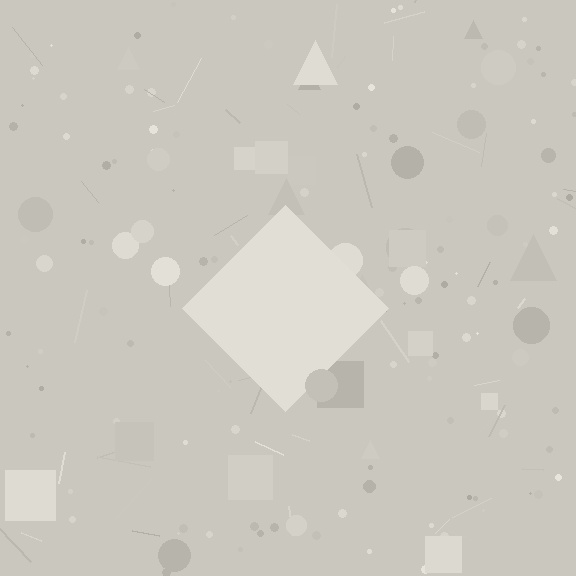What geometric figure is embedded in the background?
A diamond is embedded in the background.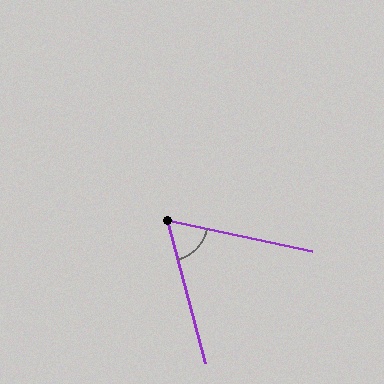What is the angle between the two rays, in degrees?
Approximately 63 degrees.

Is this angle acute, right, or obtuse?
It is acute.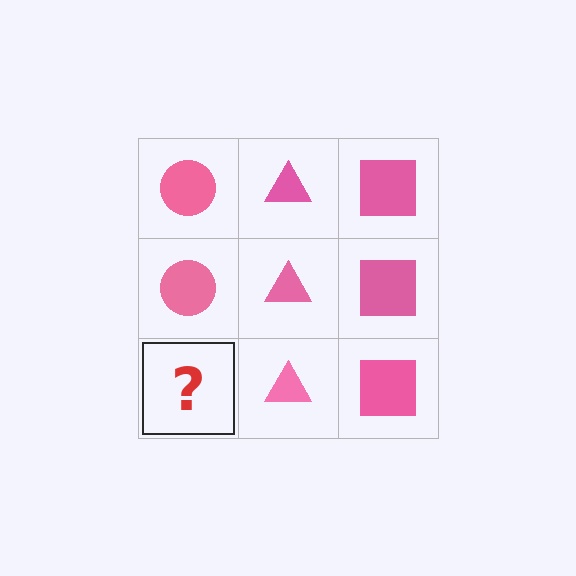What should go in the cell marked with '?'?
The missing cell should contain a pink circle.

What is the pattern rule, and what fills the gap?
The rule is that each column has a consistent shape. The gap should be filled with a pink circle.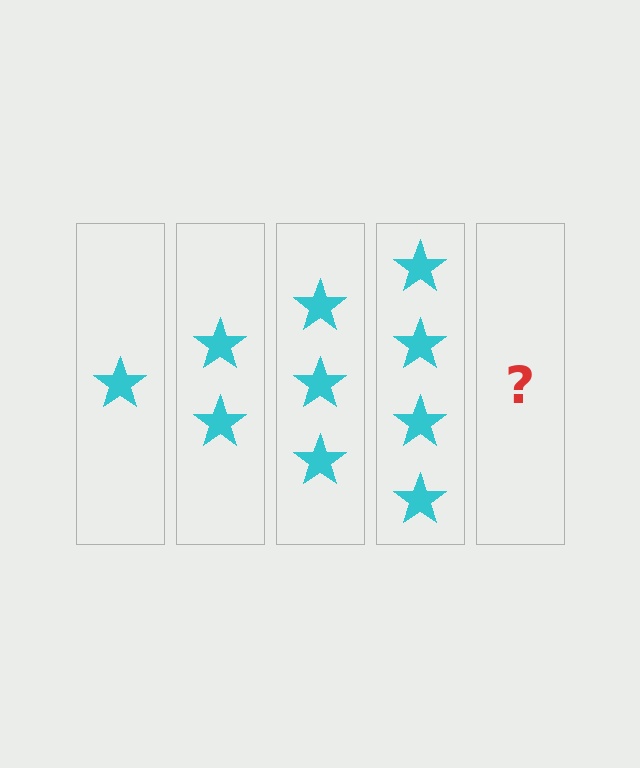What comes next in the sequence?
The next element should be 5 stars.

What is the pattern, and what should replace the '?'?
The pattern is that each step adds one more star. The '?' should be 5 stars.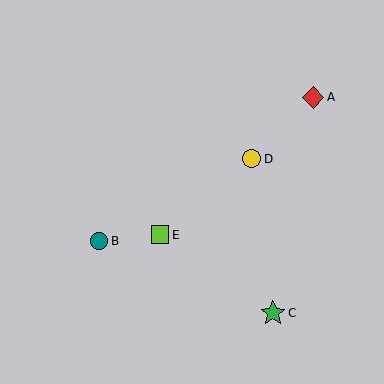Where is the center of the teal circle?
The center of the teal circle is at (99, 241).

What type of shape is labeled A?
Shape A is a red diamond.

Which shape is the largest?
The green star (labeled C) is the largest.